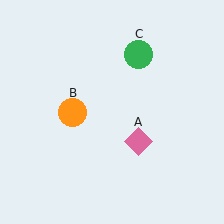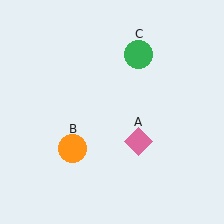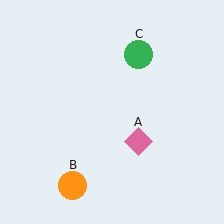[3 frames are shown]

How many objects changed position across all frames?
1 object changed position: orange circle (object B).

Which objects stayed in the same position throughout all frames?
Pink diamond (object A) and green circle (object C) remained stationary.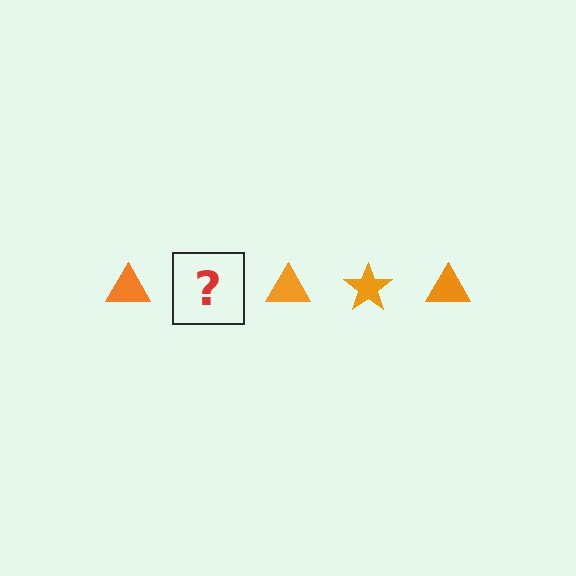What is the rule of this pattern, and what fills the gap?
The rule is that the pattern cycles through triangle, star shapes in orange. The gap should be filled with an orange star.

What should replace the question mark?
The question mark should be replaced with an orange star.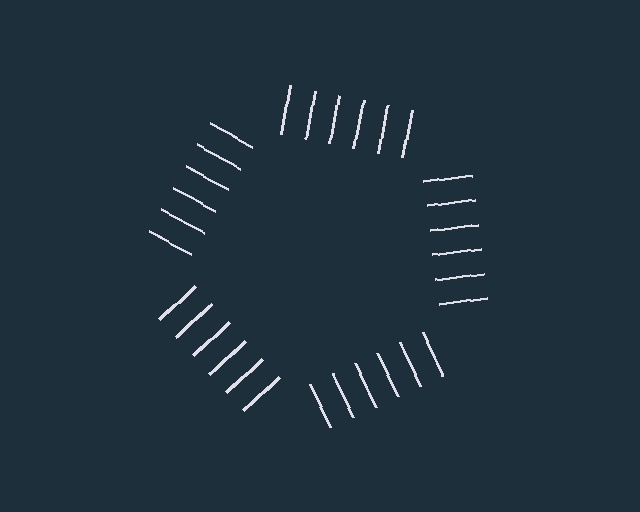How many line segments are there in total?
30 — 6 along each of the 5 edges.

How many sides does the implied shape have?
5 sides — the line-ends trace a pentagon.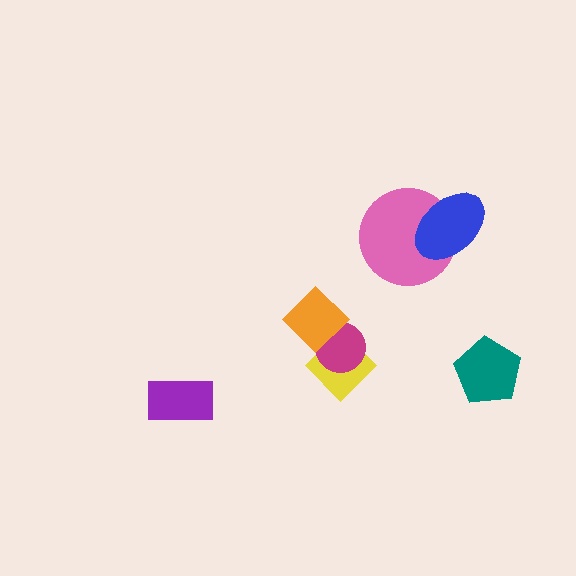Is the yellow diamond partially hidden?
Yes, it is partially covered by another shape.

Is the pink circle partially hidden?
Yes, it is partially covered by another shape.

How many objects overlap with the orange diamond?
2 objects overlap with the orange diamond.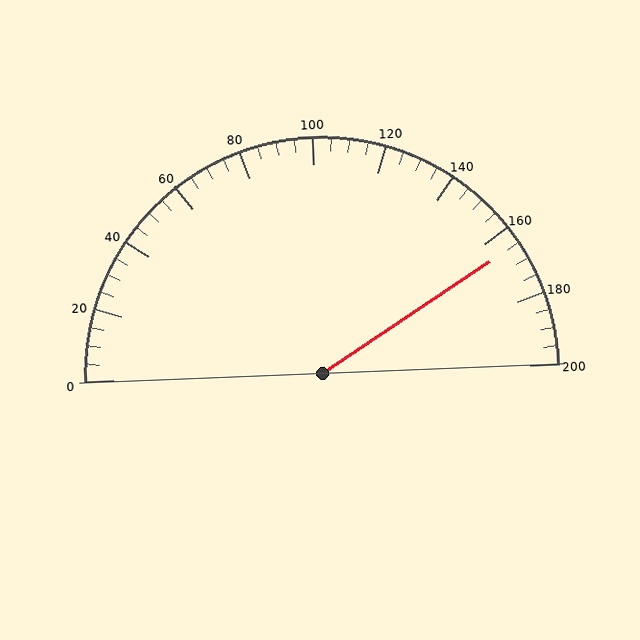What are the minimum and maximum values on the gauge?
The gauge ranges from 0 to 200.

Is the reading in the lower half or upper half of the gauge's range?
The reading is in the upper half of the range (0 to 200).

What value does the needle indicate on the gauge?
The needle indicates approximately 165.